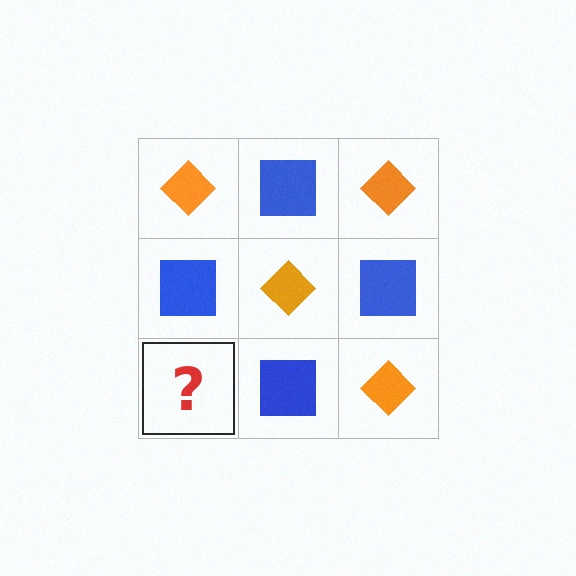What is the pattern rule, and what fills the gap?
The rule is that it alternates orange diamond and blue square in a checkerboard pattern. The gap should be filled with an orange diamond.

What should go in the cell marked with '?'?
The missing cell should contain an orange diamond.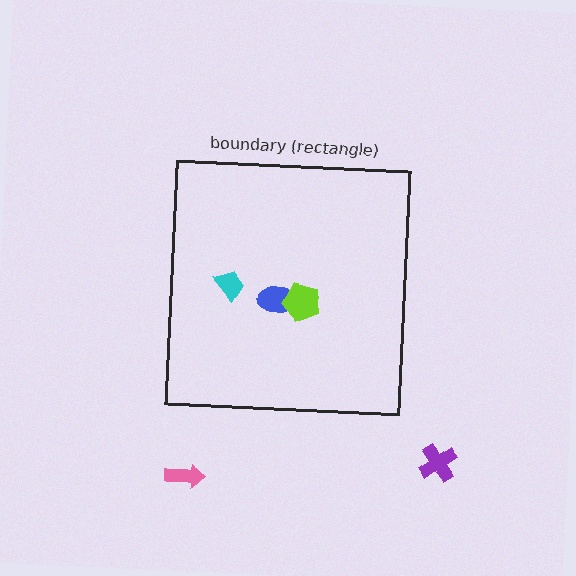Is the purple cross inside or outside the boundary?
Outside.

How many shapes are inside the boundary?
3 inside, 2 outside.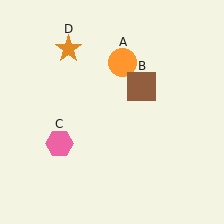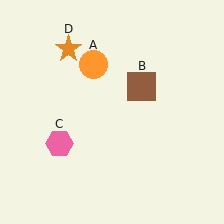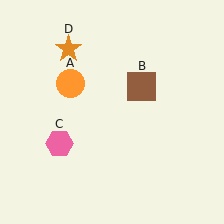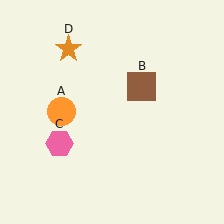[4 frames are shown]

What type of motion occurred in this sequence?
The orange circle (object A) rotated counterclockwise around the center of the scene.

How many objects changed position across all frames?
1 object changed position: orange circle (object A).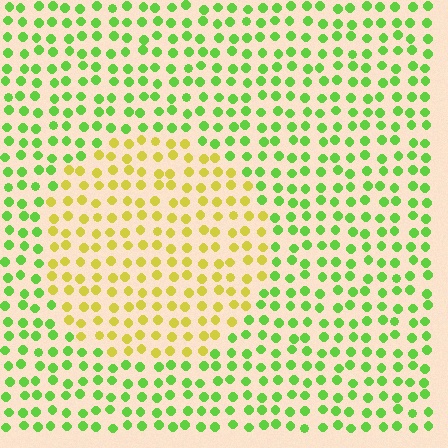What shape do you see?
I see a circle.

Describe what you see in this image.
The image is filled with small lime elements in a uniform arrangement. A circle-shaped region is visible where the elements are tinted to a slightly different hue, forming a subtle color boundary.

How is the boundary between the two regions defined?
The boundary is defined purely by a slight shift in hue (about 48 degrees). Spacing, size, and orientation are identical on both sides.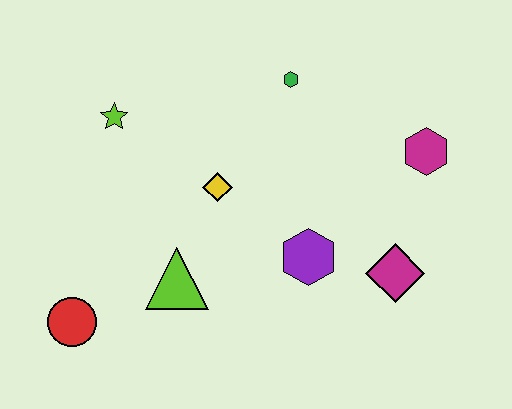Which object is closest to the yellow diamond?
The lime triangle is closest to the yellow diamond.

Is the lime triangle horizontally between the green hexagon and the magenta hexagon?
No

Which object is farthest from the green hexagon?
The red circle is farthest from the green hexagon.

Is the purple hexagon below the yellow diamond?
Yes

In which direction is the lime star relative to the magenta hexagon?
The lime star is to the left of the magenta hexagon.